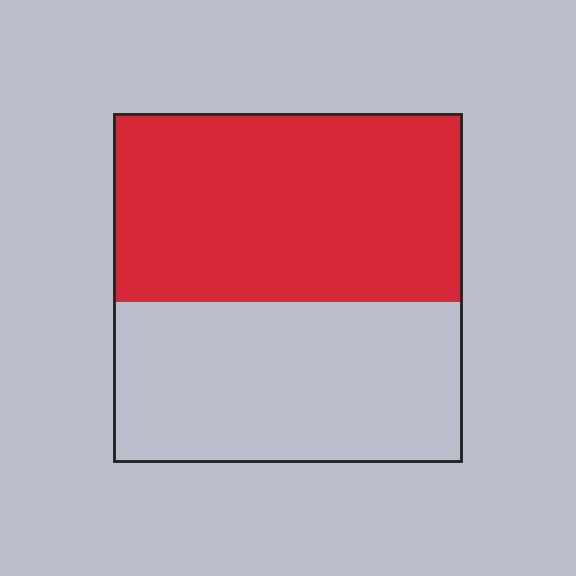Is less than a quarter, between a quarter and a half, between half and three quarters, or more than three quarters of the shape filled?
Between half and three quarters.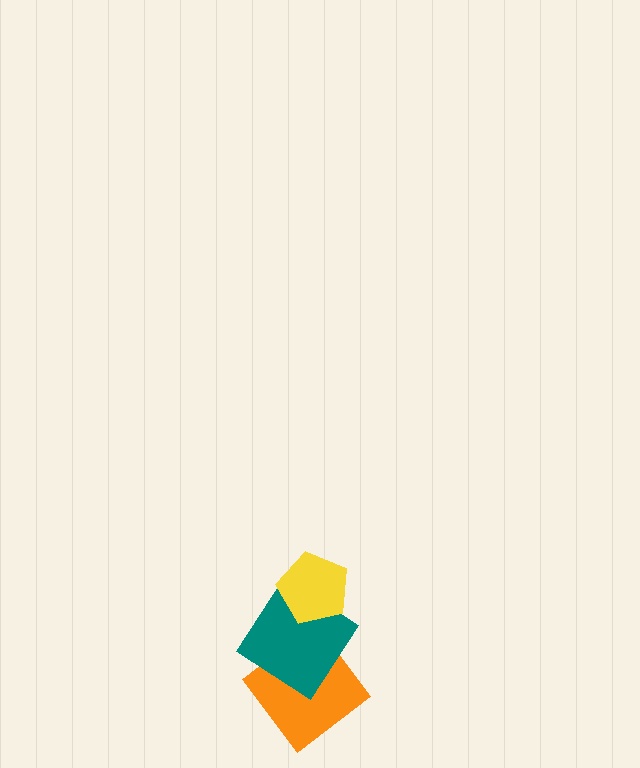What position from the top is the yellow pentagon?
The yellow pentagon is 1st from the top.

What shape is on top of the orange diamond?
The teal diamond is on top of the orange diamond.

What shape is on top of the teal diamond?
The yellow pentagon is on top of the teal diamond.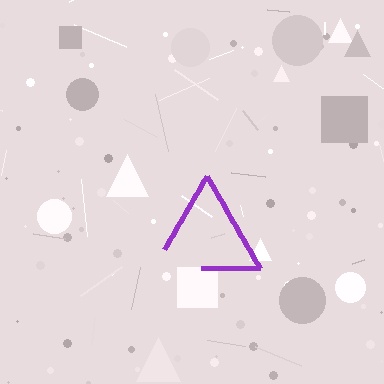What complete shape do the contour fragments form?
The contour fragments form a triangle.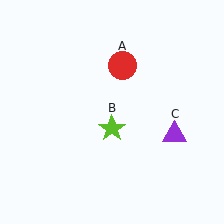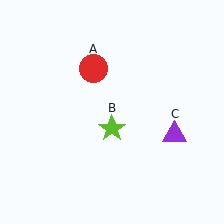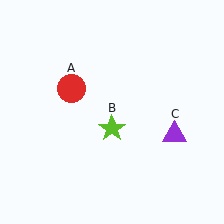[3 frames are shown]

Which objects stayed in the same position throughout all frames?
Lime star (object B) and purple triangle (object C) remained stationary.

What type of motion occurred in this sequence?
The red circle (object A) rotated counterclockwise around the center of the scene.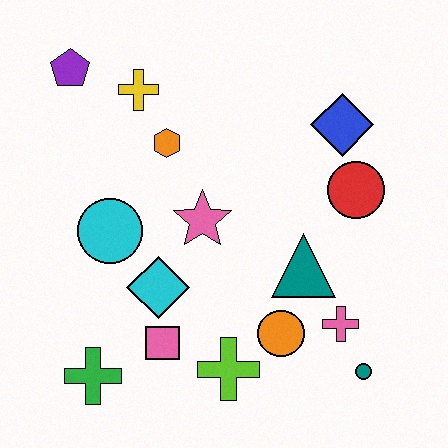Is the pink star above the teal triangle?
Yes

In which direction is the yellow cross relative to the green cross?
The yellow cross is above the green cross.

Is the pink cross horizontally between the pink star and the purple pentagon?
No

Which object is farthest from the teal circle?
The purple pentagon is farthest from the teal circle.